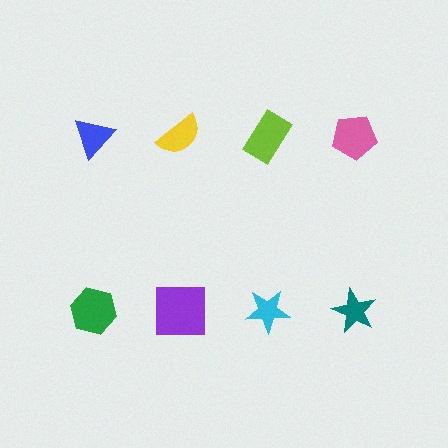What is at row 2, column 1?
A green hexagon.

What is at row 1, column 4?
A pink pentagon.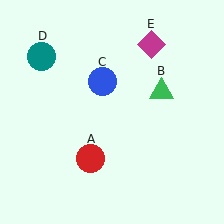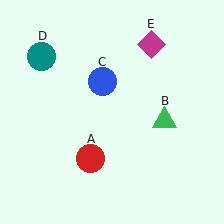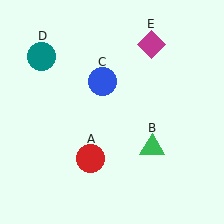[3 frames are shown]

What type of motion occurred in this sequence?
The green triangle (object B) rotated clockwise around the center of the scene.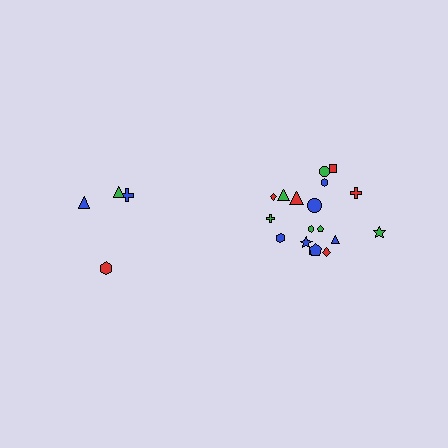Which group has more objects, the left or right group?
The right group.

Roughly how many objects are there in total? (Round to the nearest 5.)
Roughly 20 objects in total.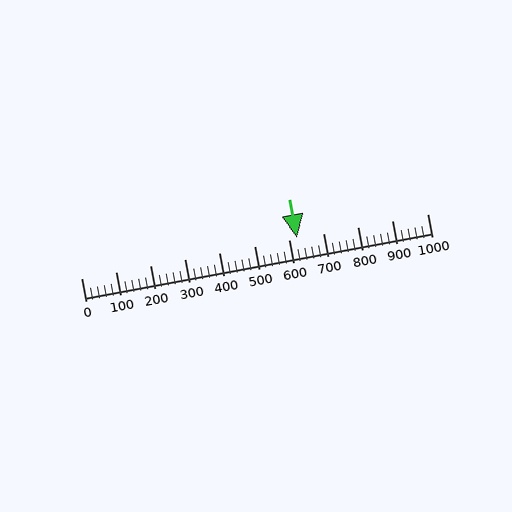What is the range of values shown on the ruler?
The ruler shows values from 0 to 1000.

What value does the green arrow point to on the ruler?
The green arrow points to approximately 624.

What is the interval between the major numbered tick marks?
The major tick marks are spaced 100 units apart.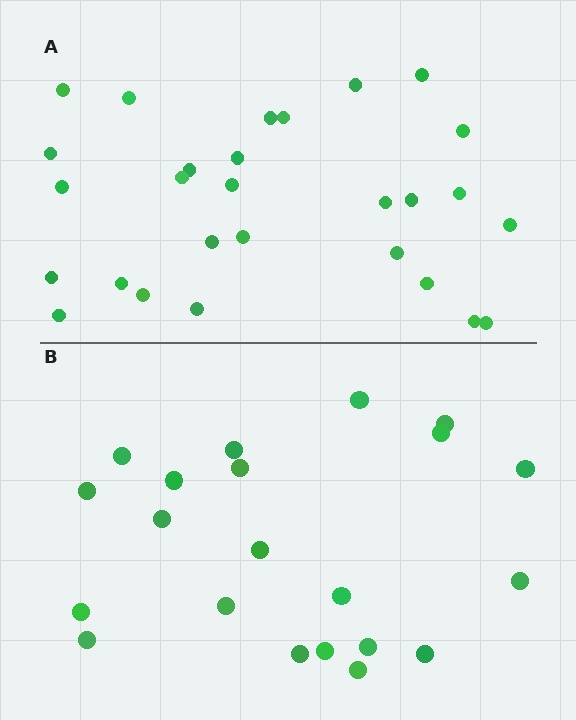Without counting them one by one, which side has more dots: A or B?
Region A (the top region) has more dots.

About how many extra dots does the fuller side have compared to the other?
Region A has roughly 8 or so more dots than region B.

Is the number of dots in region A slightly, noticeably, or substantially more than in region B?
Region A has noticeably more, but not dramatically so. The ratio is roughly 1.3 to 1.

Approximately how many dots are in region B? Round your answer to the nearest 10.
About 20 dots. (The exact count is 21, which rounds to 20.)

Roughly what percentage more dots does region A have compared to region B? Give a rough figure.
About 35% more.